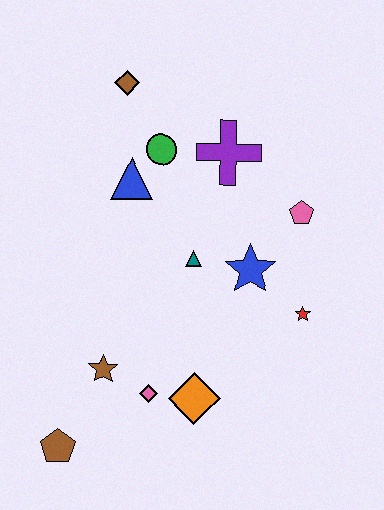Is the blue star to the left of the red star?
Yes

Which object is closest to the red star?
The blue star is closest to the red star.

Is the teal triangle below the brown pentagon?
No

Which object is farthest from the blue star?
The brown pentagon is farthest from the blue star.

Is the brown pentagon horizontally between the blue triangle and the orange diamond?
No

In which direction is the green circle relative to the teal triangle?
The green circle is above the teal triangle.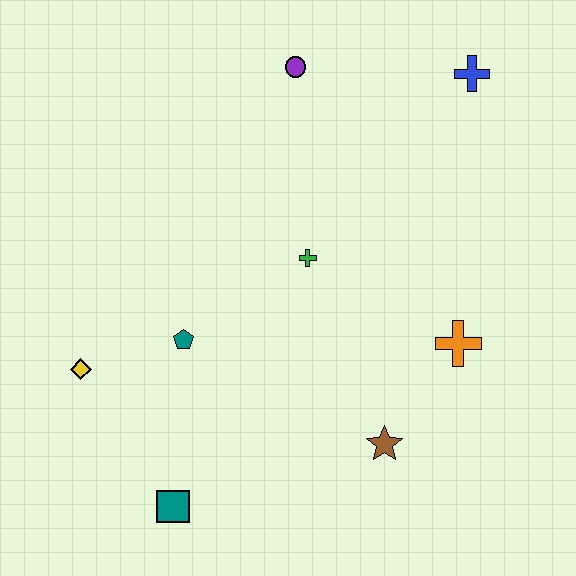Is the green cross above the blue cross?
No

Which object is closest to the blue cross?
The purple circle is closest to the blue cross.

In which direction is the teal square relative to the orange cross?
The teal square is to the left of the orange cross.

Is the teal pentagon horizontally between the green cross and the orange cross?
No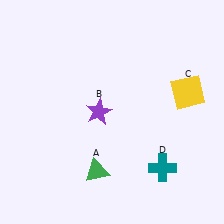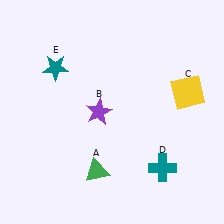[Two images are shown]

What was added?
A teal star (E) was added in Image 2.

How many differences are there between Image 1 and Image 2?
There is 1 difference between the two images.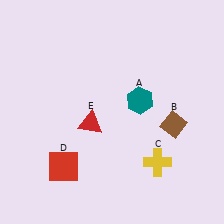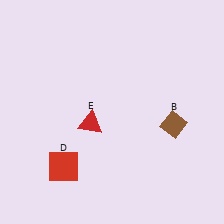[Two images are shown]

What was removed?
The teal hexagon (A), the yellow cross (C) were removed in Image 2.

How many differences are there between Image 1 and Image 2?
There are 2 differences between the two images.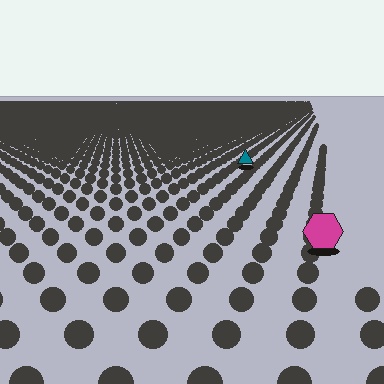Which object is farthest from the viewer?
The teal triangle is farthest from the viewer. It appears smaller and the ground texture around it is denser.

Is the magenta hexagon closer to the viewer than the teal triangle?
Yes. The magenta hexagon is closer — you can tell from the texture gradient: the ground texture is coarser near it.